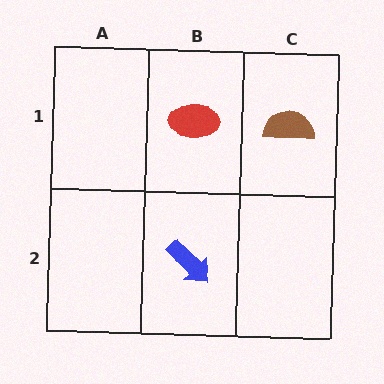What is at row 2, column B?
A blue arrow.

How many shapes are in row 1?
2 shapes.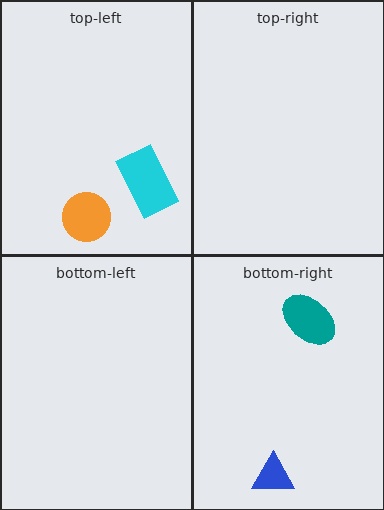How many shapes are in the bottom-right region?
2.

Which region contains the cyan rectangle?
The top-left region.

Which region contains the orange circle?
The top-left region.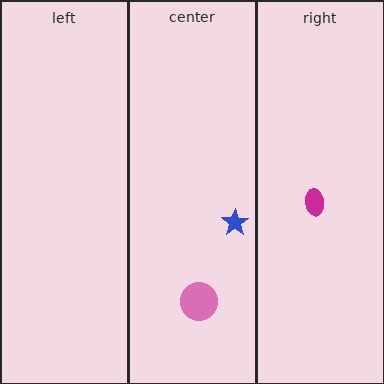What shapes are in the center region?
The blue star, the pink circle.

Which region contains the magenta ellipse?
The right region.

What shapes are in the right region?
The magenta ellipse.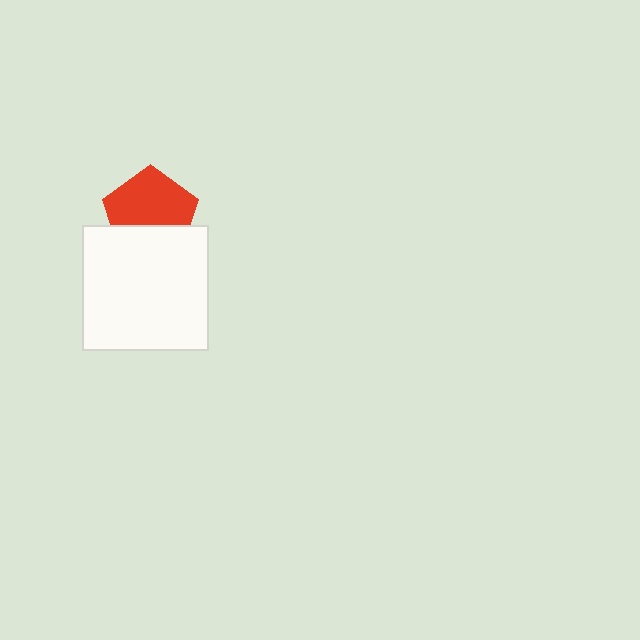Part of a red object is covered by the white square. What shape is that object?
It is a pentagon.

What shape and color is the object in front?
The object in front is a white square.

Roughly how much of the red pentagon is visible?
Most of it is visible (roughly 66%).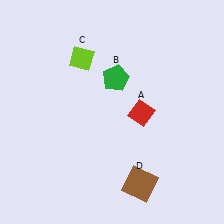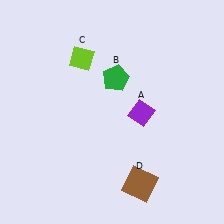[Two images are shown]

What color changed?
The diamond (A) changed from red in Image 1 to purple in Image 2.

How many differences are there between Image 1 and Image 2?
There is 1 difference between the two images.